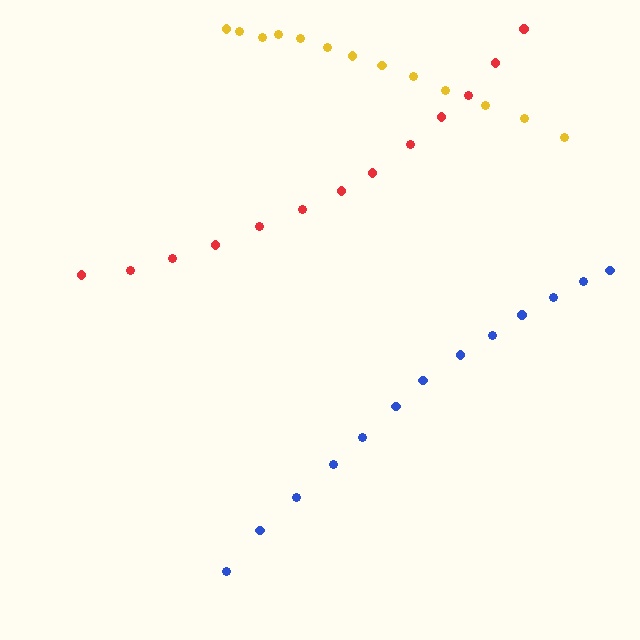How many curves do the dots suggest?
There are 3 distinct paths.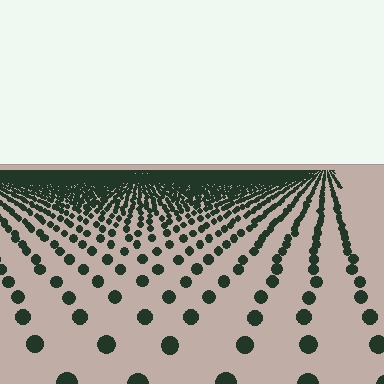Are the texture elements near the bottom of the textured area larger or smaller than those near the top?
Larger. Near the bottom, elements are closer to the viewer and appear at a bigger on-screen size.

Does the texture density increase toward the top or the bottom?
Density increases toward the top.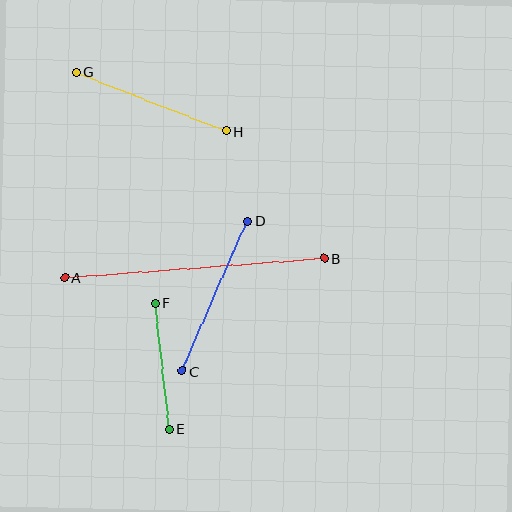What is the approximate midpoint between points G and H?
The midpoint is at approximately (151, 102) pixels.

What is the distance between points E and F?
The distance is approximately 127 pixels.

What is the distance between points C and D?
The distance is approximately 164 pixels.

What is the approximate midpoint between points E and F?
The midpoint is at approximately (162, 366) pixels.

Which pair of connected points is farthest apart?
Points A and B are farthest apart.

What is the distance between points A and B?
The distance is approximately 260 pixels.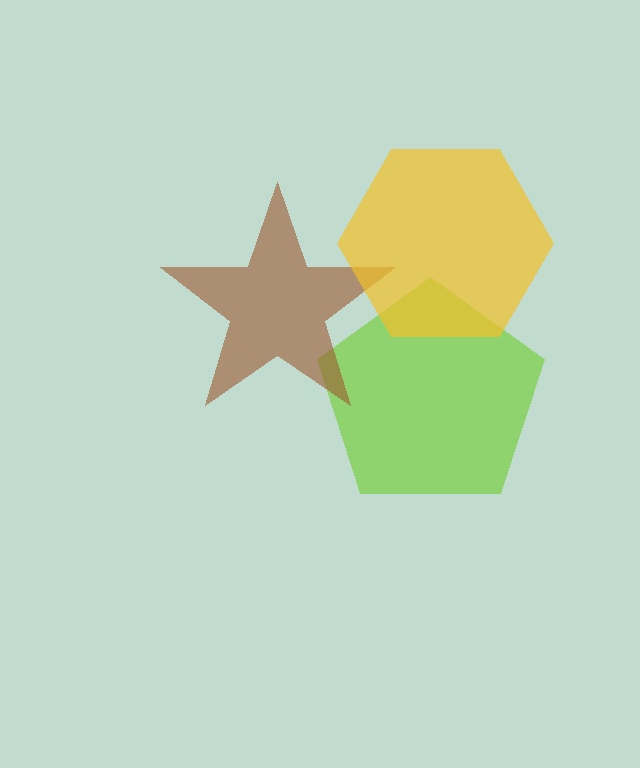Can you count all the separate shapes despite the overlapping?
Yes, there are 3 separate shapes.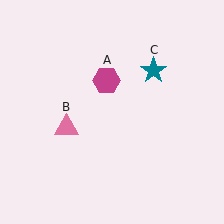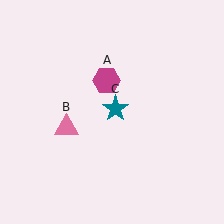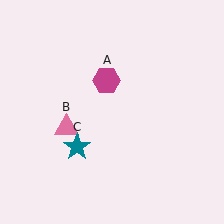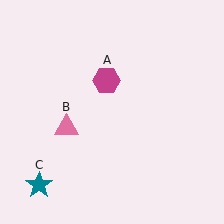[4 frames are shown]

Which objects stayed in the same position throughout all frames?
Magenta hexagon (object A) and pink triangle (object B) remained stationary.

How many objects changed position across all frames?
1 object changed position: teal star (object C).